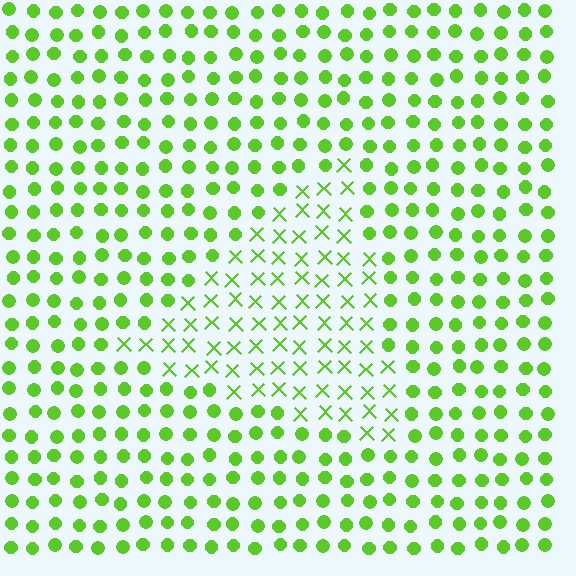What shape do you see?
I see a triangle.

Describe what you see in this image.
The image is filled with small lime elements arranged in a uniform grid. A triangle-shaped region contains X marks, while the surrounding area contains circles. The boundary is defined purely by the change in element shape.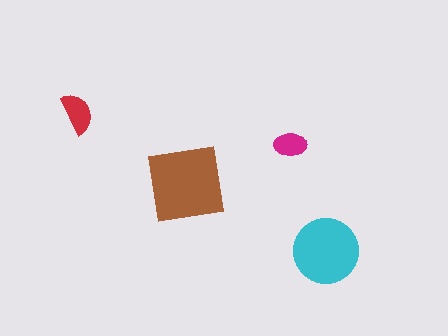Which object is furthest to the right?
The cyan circle is rightmost.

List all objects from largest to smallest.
The brown square, the cyan circle, the red semicircle, the magenta ellipse.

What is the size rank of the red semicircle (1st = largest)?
3rd.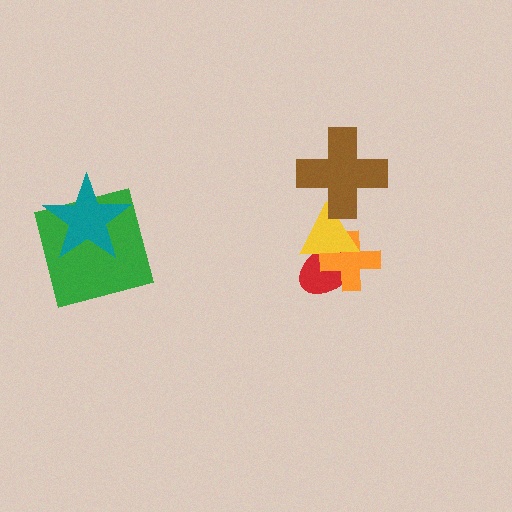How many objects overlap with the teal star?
1 object overlaps with the teal star.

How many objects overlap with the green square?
1 object overlaps with the green square.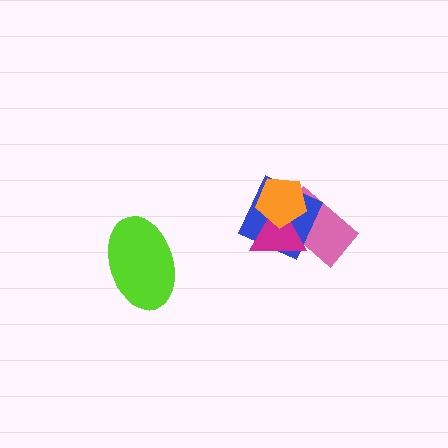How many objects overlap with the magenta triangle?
3 objects overlap with the magenta triangle.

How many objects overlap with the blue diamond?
3 objects overlap with the blue diamond.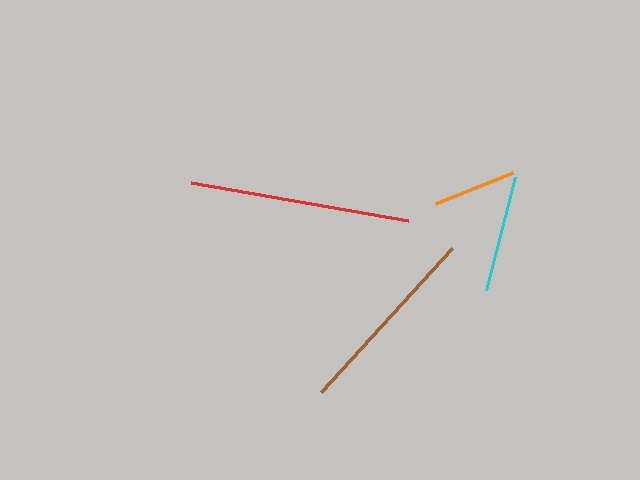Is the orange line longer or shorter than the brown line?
The brown line is longer than the orange line.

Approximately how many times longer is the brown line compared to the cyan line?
The brown line is approximately 1.7 times the length of the cyan line.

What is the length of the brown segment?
The brown segment is approximately 194 pixels long.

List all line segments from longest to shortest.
From longest to shortest: red, brown, cyan, orange.